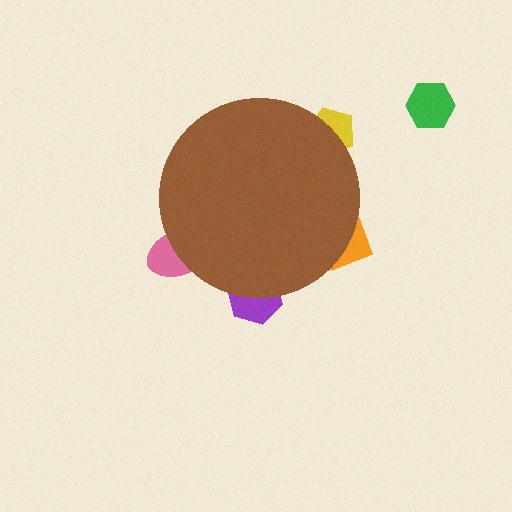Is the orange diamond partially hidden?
Yes, the orange diamond is partially hidden behind the brown circle.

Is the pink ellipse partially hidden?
Yes, the pink ellipse is partially hidden behind the brown circle.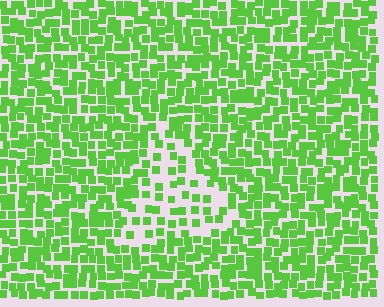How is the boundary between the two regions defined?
The boundary is defined by a change in element density (approximately 2.1x ratio). All elements are the same color, size, and shape.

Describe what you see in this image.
The image contains small lime elements arranged at two different densities. A triangle-shaped region is visible where the elements are less densely packed than the surrounding area.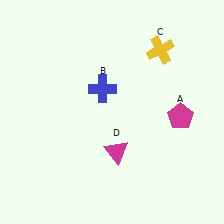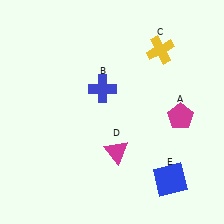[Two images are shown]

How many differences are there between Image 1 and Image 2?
There is 1 difference between the two images.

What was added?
A blue square (E) was added in Image 2.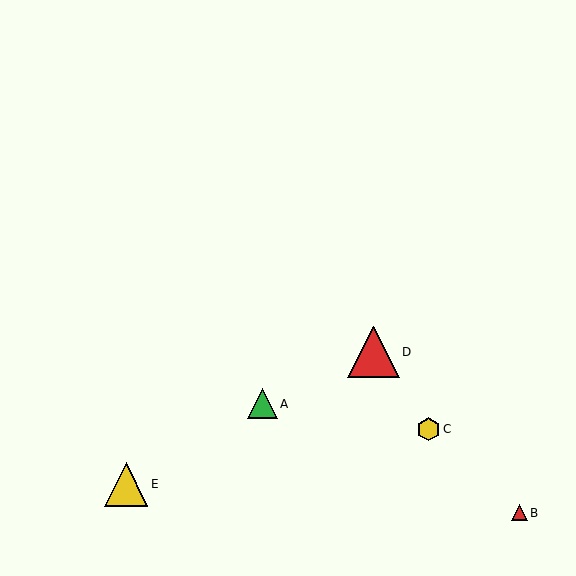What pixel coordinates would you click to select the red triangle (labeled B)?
Click at (519, 513) to select the red triangle B.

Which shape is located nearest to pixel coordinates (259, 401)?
The green triangle (labeled A) at (262, 404) is nearest to that location.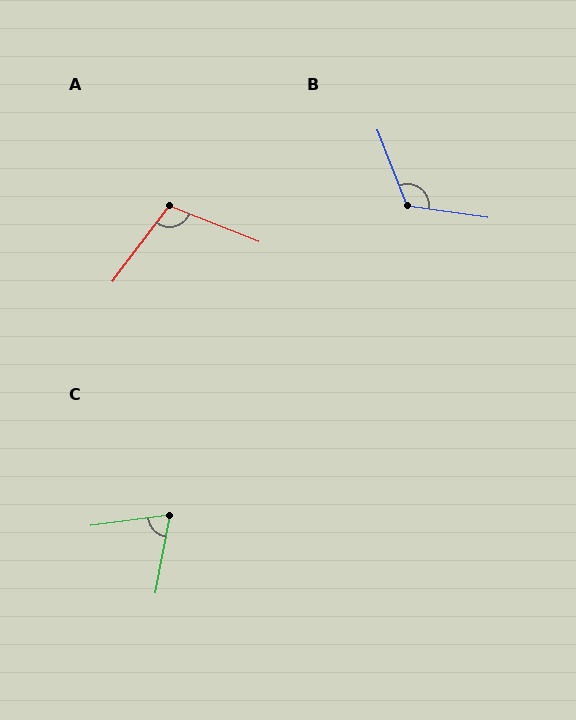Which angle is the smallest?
C, at approximately 72 degrees.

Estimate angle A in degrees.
Approximately 105 degrees.